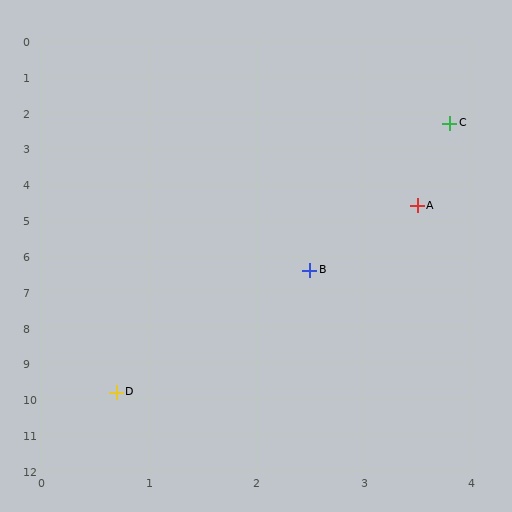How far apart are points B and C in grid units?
Points B and C are about 4.3 grid units apart.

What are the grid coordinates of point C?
Point C is at approximately (3.8, 2.3).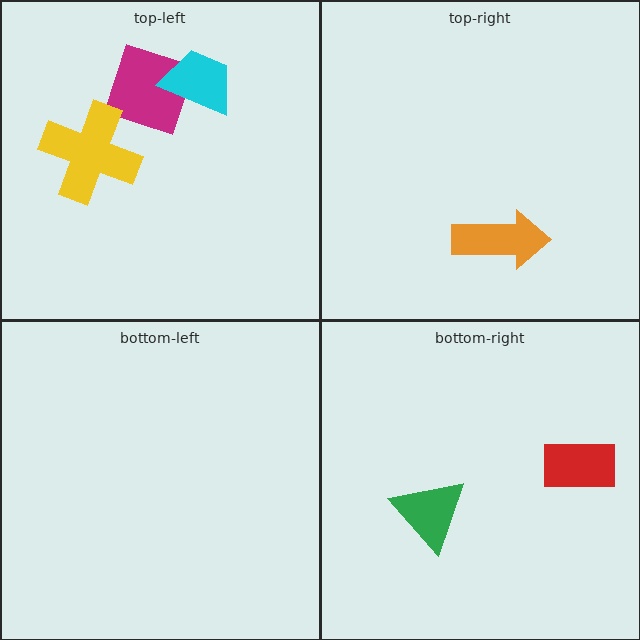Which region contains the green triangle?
The bottom-right region.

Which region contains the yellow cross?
The top-left region.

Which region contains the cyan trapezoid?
The top-left region.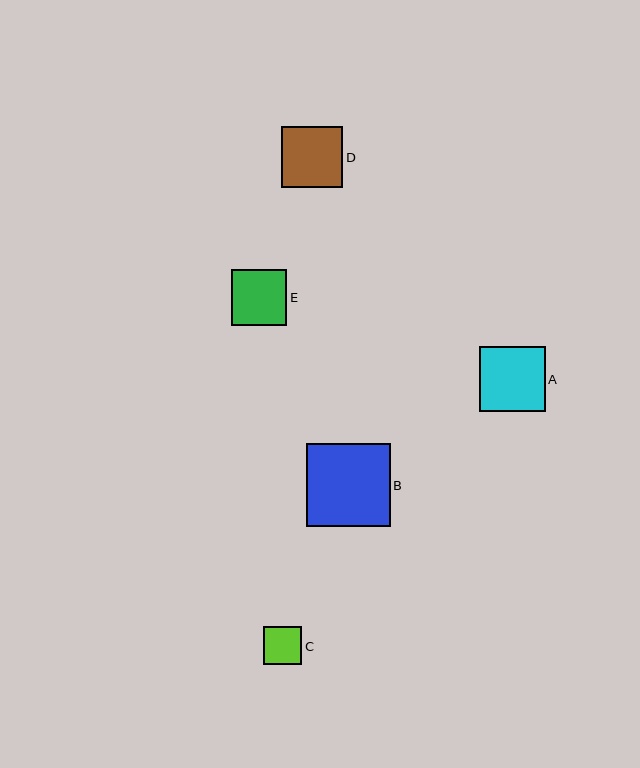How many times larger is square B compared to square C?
Square B is approximately 2.2 times the size of square C.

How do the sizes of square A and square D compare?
Square A and square D are approximately the same size.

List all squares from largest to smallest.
From largest to smallest: B, A, D, E, C.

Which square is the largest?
Square B is the largest with a size of approximately 84 pixels.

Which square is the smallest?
Square C is the smallest with a size of approximately 38 pixels.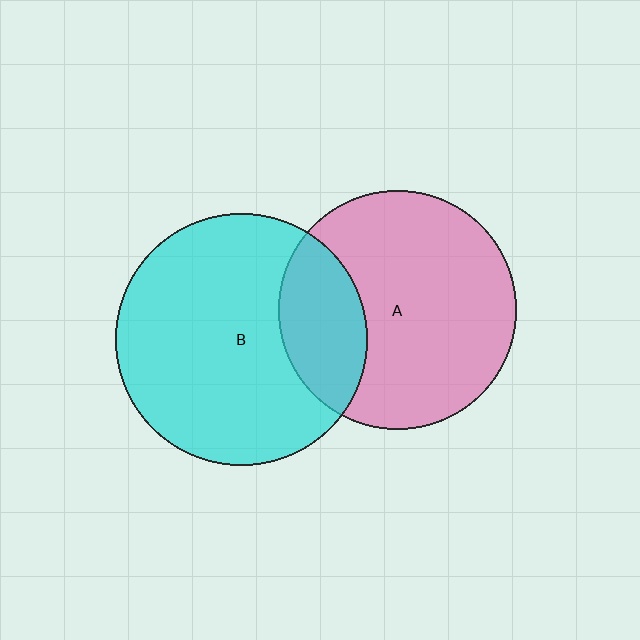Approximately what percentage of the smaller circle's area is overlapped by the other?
Approximately 25%.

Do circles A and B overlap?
Yes.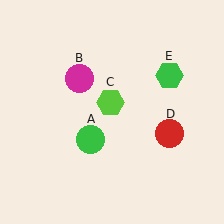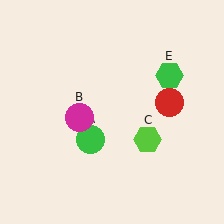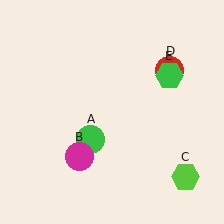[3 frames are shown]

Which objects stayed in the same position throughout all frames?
Green circle (object A) and green hexagon (object E) remained stationary.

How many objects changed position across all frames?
3 objects changed position: magenta circle (object B), lime hexagon (object C), red circle (object D).